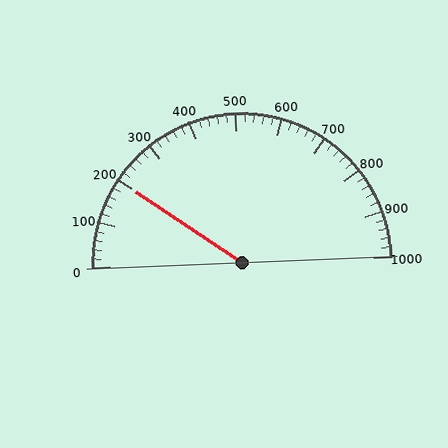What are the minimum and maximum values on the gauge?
The gauge ranges from 0 to 1000.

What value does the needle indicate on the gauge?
The needle indicates approximately 200.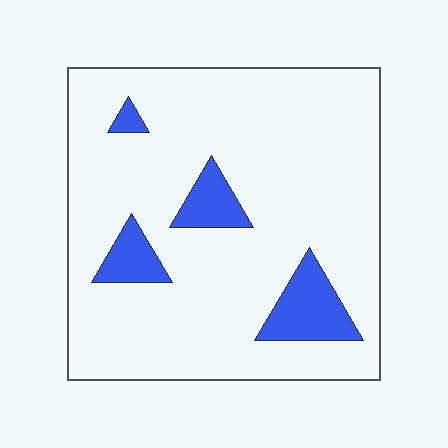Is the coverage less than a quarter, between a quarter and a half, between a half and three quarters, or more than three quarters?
Less than a quarter.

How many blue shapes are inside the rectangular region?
4.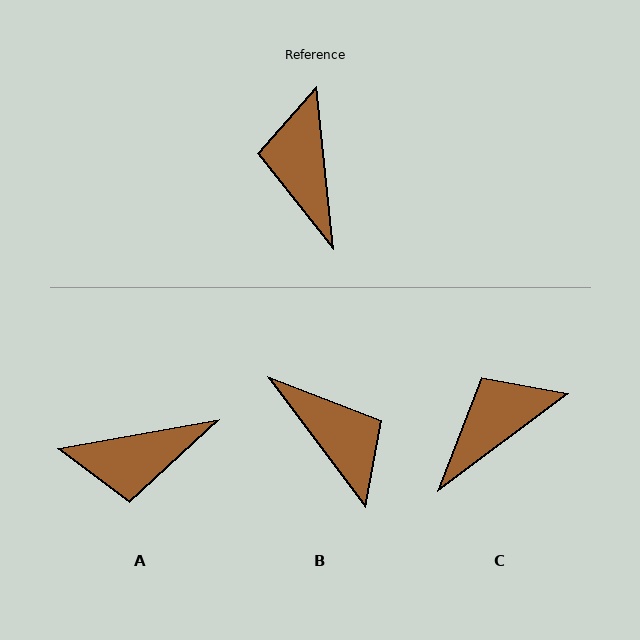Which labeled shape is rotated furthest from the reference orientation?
B, about 149 degrees away.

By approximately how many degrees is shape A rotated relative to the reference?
Approximately 94 degrees counter-clockwise.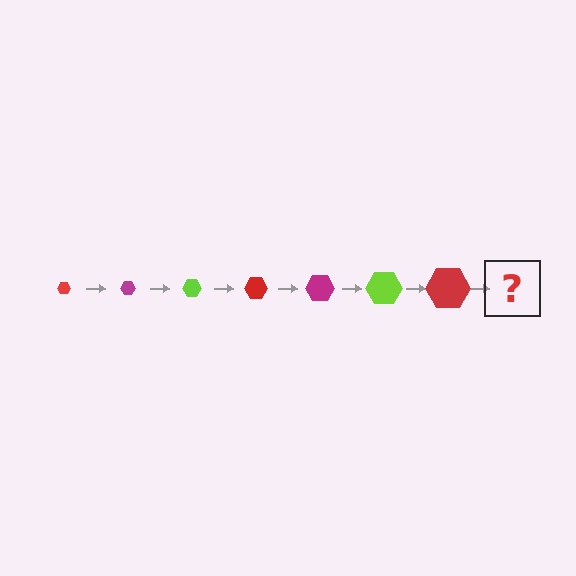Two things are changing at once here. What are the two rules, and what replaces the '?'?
The two rules are that the hexagon grows larger each step and the color cycles through red, magenta, and lime. The '?' should be a magenta hexagon, larger than the previous one.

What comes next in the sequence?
The next element should be a magenta hexagon, larger than the previous one.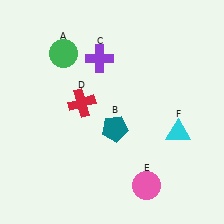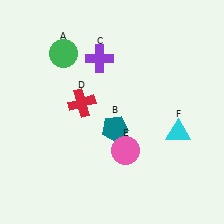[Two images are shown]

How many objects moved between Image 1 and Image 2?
1 object moved between the two images.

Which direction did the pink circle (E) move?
The pink circle (E) moved up.